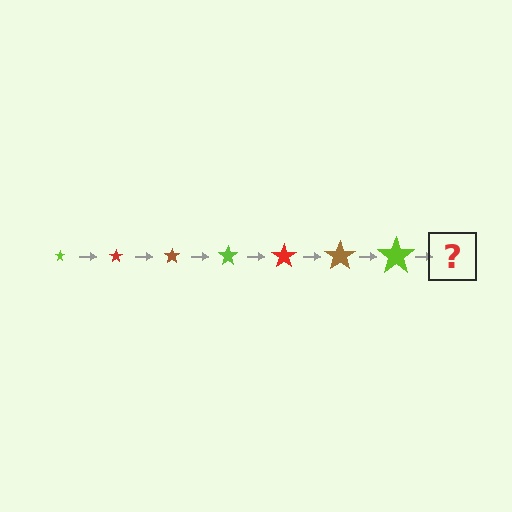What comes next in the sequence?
The next element should be a red star, larger than the previous one.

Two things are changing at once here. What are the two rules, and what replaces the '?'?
The two rules are that the star grows larger each step and the color cycles through lime, red, and brown. The '?' should be a red star, larger than the previous one.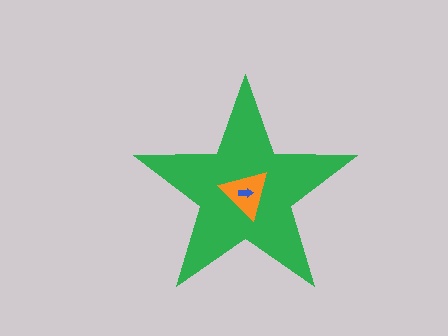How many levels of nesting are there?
3.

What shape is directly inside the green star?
The orange triangle.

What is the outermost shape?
The green star.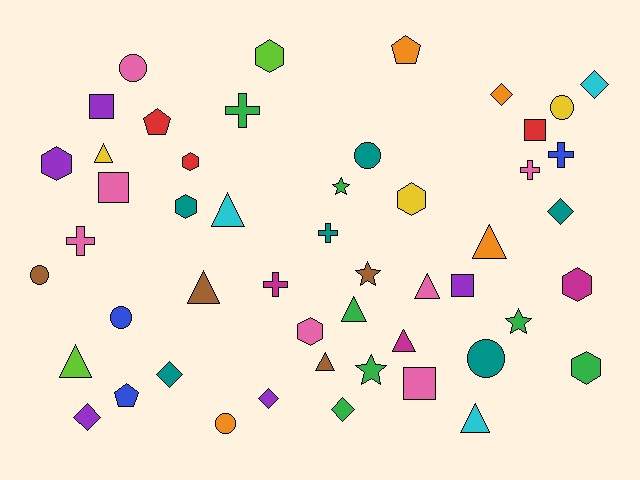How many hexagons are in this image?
There are 8 hexagons.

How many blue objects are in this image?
There are 3 blue objects.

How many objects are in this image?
There are 50 objects.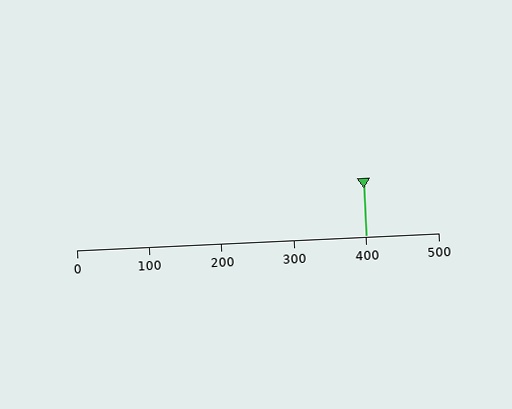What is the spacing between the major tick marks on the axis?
The major ticks are spaced 100 apart.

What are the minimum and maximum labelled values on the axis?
The axis runs from 0 to 500.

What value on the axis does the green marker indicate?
The marker indicates approximately 400.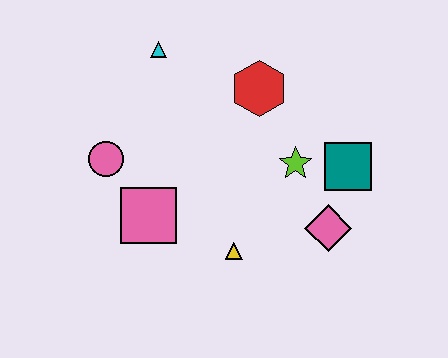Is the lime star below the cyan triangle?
Yes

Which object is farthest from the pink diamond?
The cyan triangle is farthest from the pink diamond.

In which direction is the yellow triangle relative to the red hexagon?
The yellow triangle is below the red hexagon.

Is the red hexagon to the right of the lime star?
No